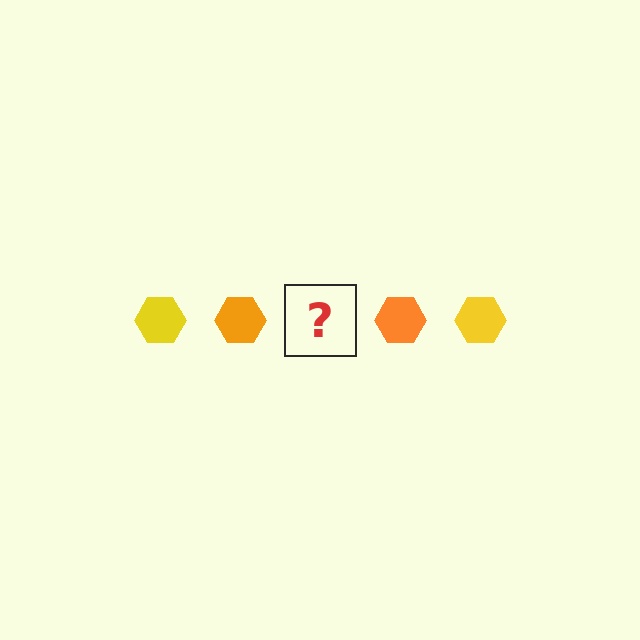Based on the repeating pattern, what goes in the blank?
The blank should be a yellow hexagon.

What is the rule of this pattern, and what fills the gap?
The rule is that the pattern cycles through yellow, orange hexagons. The gap should be filled with a yellow hexagon.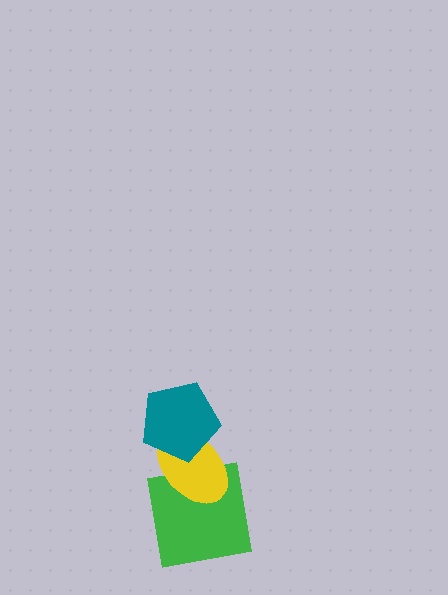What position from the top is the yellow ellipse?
The yellow ellipse is 2nd from the top.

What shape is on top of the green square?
The yellow ellipse is on top of the green square.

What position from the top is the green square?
The green square is 3rd from the top.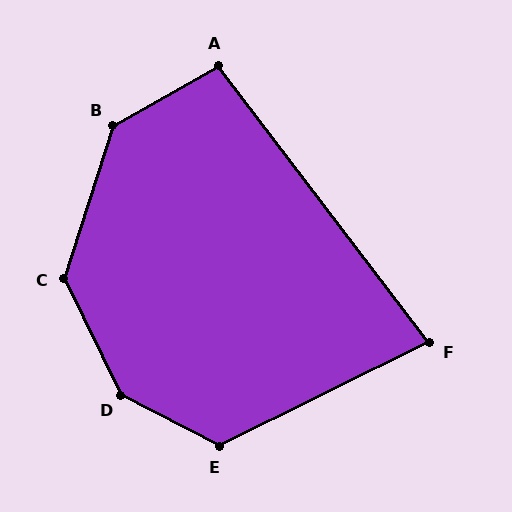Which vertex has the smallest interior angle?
F, at approximately 79 degrees.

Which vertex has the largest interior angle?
D, at approximately 144 degrees.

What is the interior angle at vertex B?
Approximately 137 degrees (obtuse).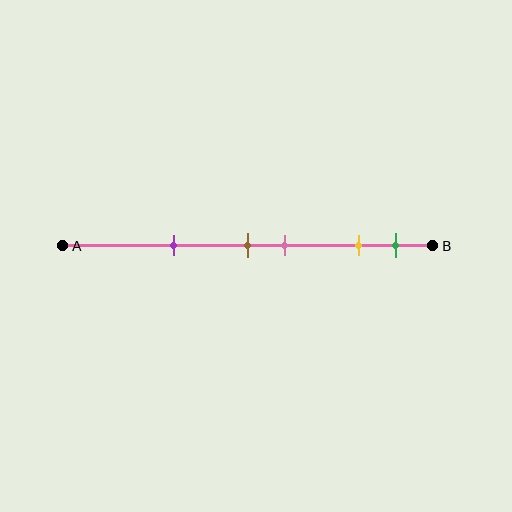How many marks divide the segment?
There are 5 marks dividing the segment.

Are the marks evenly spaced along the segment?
No, the marks are not evenly spaced.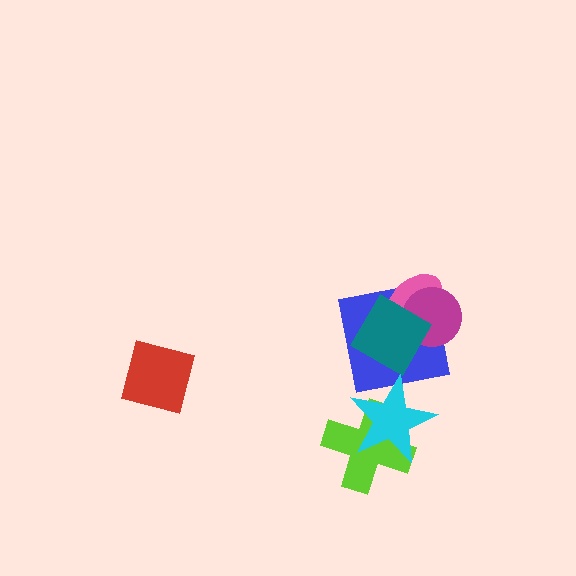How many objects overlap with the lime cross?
1 object overlaps with the lime cross.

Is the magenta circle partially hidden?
Yes, it is partially covered by another shape.